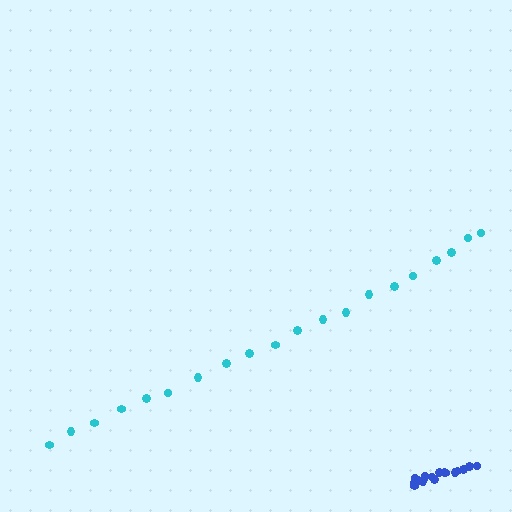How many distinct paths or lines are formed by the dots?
There are 2 distinct paths.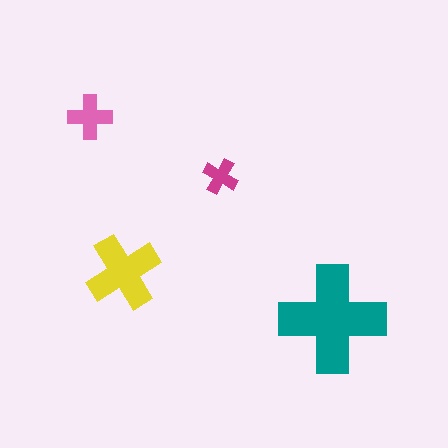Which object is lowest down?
The teal cross is bottommost.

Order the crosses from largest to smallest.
the teal one, the yellow one, the pink one, the magenta one.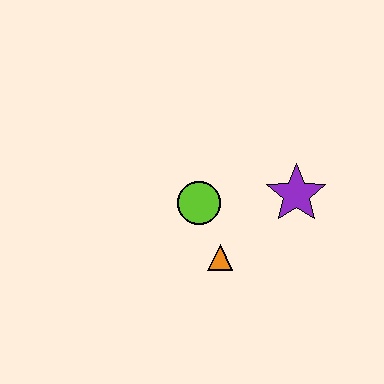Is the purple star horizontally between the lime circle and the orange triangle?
No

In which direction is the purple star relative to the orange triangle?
The purple star is to the right of the orange triangle.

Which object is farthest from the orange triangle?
The purple star is farthest from the orange triangle.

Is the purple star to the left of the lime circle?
No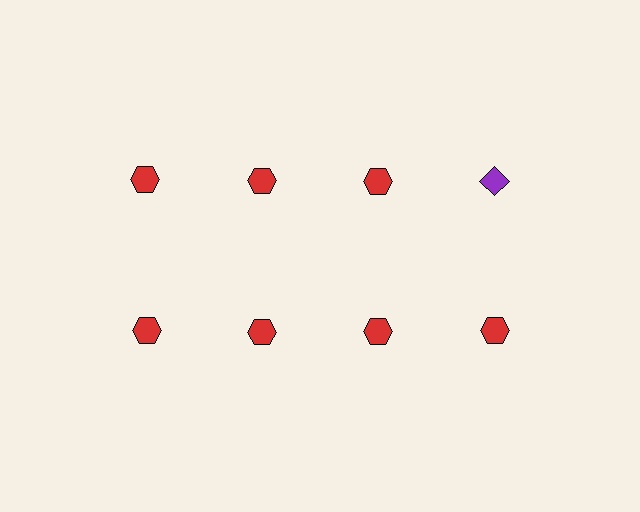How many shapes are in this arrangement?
There are 8 shapes arranged in a grid pattern.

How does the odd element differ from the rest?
It differs in both color (purple instead of red) and shape (diamond instead of hexagon).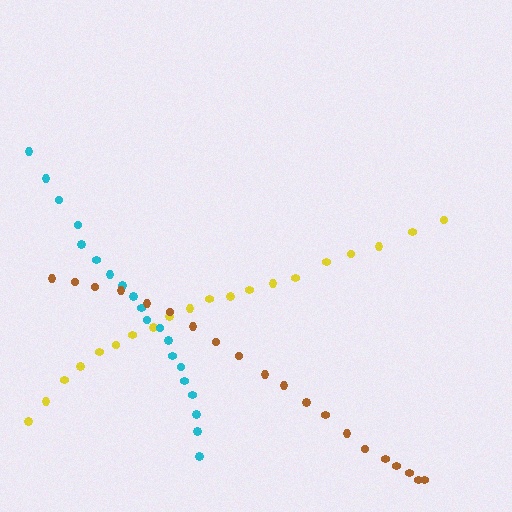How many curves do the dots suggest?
There are 3 distinct paths.